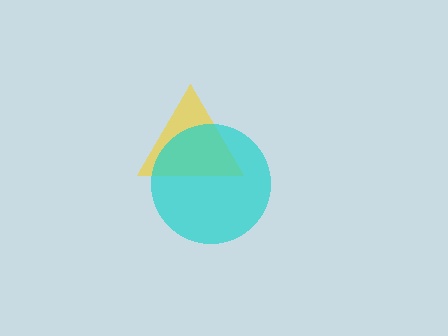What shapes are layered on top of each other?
The layered shapes are: a yellow triangle, a cyan circle.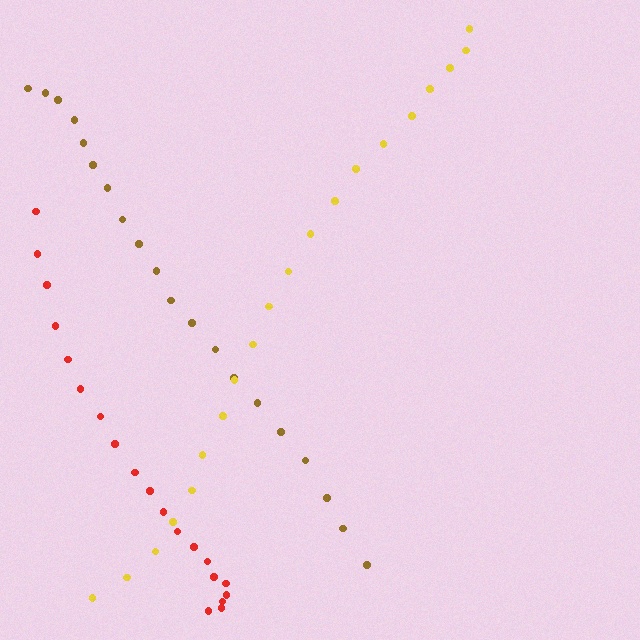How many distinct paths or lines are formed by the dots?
There are 3 distinct paths.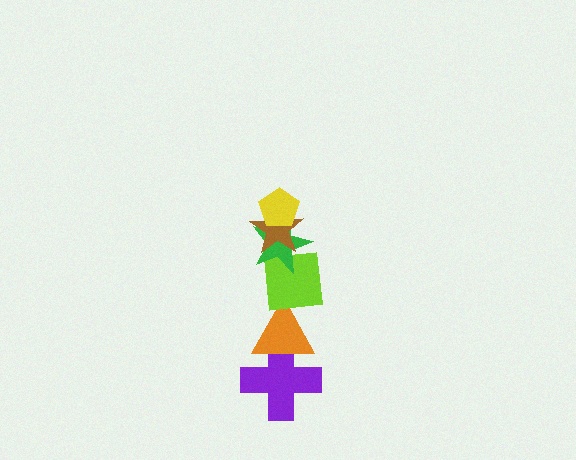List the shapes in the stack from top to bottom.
From top to bottom: the yellow pentagon, the brown star, the green star, the lime square, the orange triangle, the purple cross.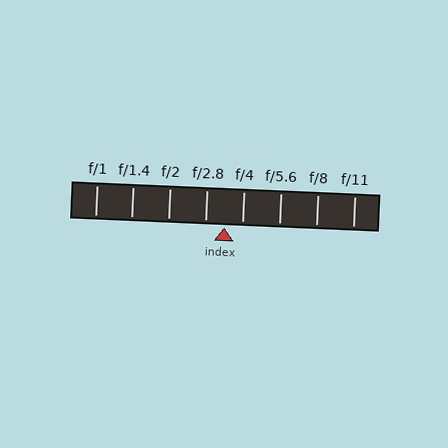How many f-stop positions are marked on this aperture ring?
There are 8 f-stop positions marked.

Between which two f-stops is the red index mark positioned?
The index mark is between f/2.8 and f/4.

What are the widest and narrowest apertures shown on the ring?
The widest aperture shown is f/1 and the narrowest is f/11.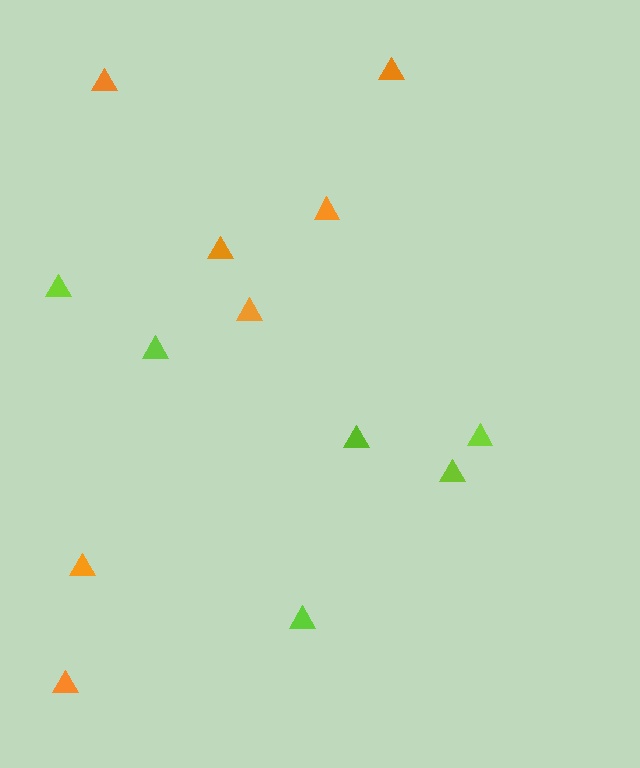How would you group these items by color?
There are 2 groups: one group of orange triangles (7) and one group of lime triangles (6).